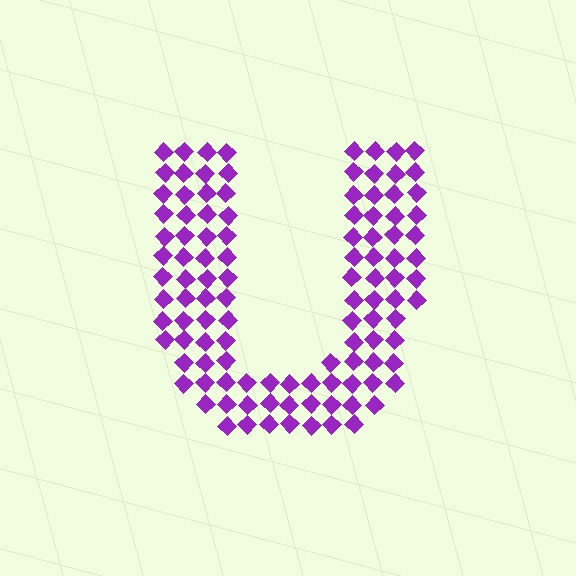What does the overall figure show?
The overall figure shows the letter U.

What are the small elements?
The small elements are diamonds.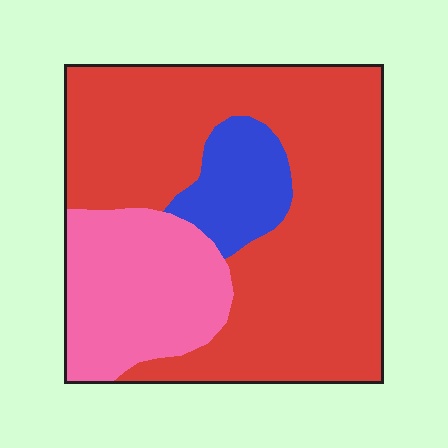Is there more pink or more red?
Red.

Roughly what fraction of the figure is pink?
Pink takes up less than a quarter of the figure.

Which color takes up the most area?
Red, at roughly 65%.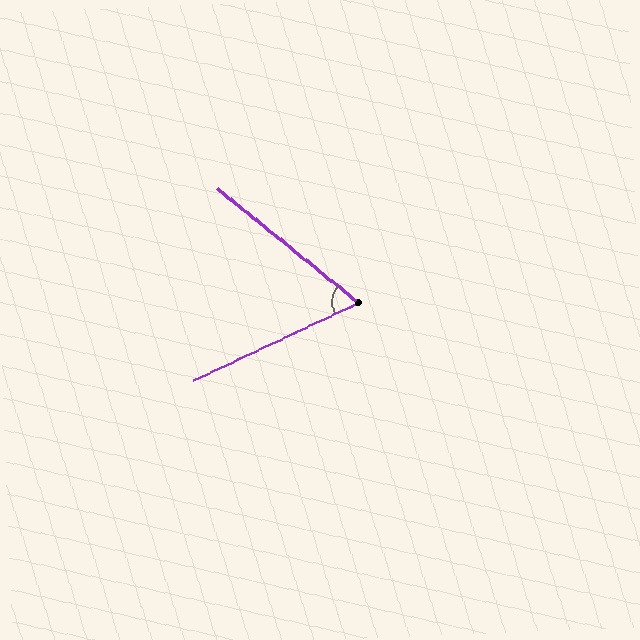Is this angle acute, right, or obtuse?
It is acute.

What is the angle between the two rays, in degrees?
Approximately 64 degrees.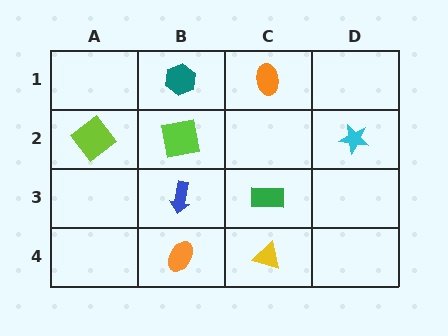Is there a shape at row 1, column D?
No, that cell is empty.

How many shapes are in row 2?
3 shapes.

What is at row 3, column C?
A green rectangle.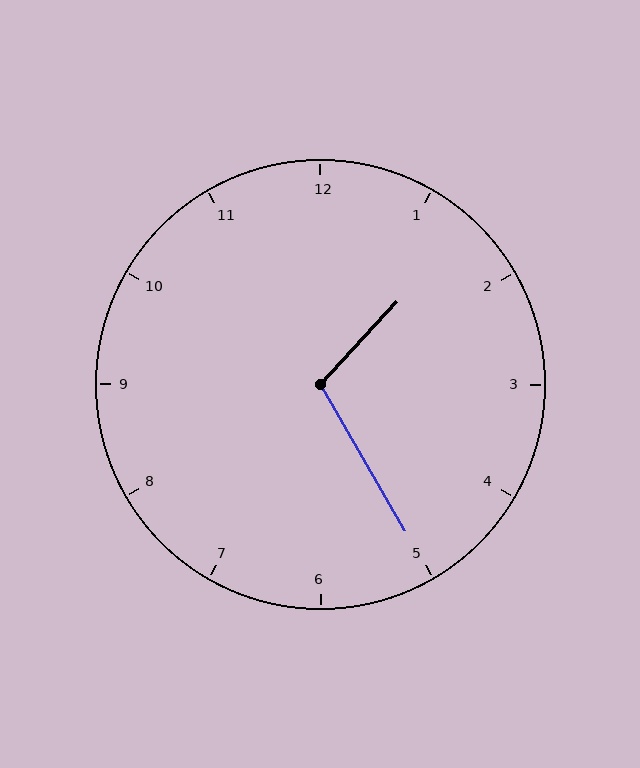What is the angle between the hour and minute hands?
Approximately 108 degrees.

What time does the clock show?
1:25.